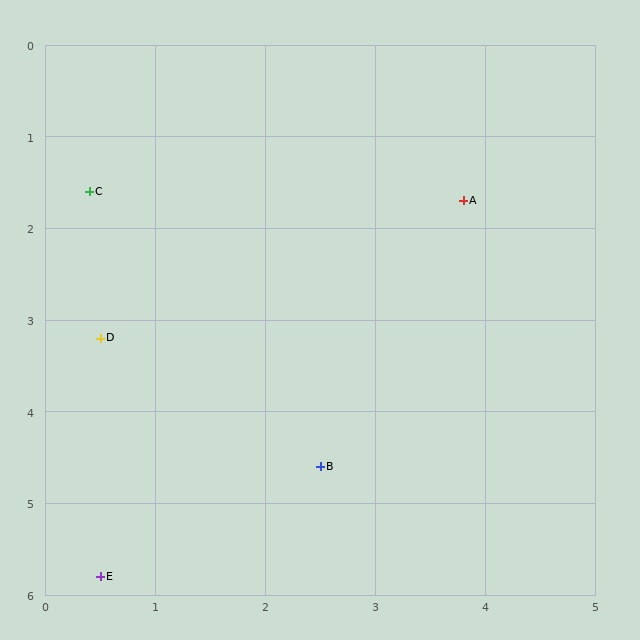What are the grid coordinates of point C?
Point C is at approximately (0.4, 1.6).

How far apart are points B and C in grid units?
Points B and C are about 3.7 grid units apart.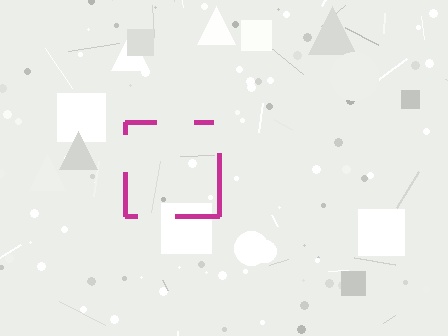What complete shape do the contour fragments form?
The contour fragments form a square.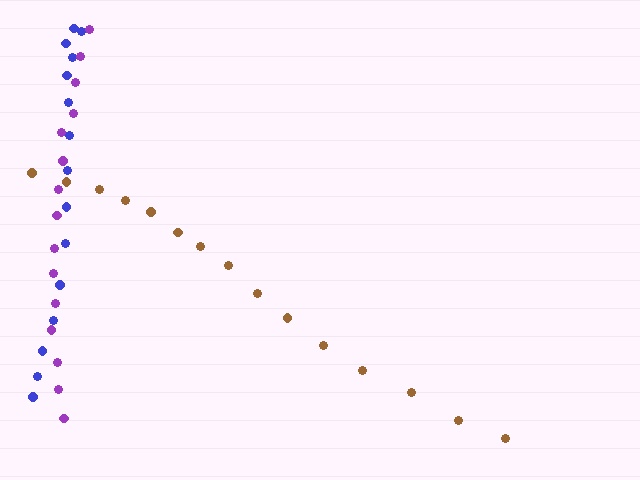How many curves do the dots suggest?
There are 3 distinct paths.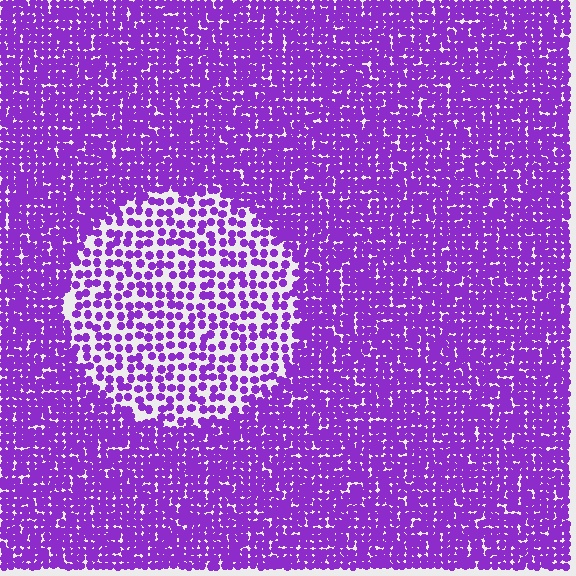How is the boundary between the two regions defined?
The boundary is defined by a change in element density (approximately 2.1x ratio). All elements are the same color, size, and shape.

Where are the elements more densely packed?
The elements are more densely packed outside the circle boundary.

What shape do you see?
I see a circle.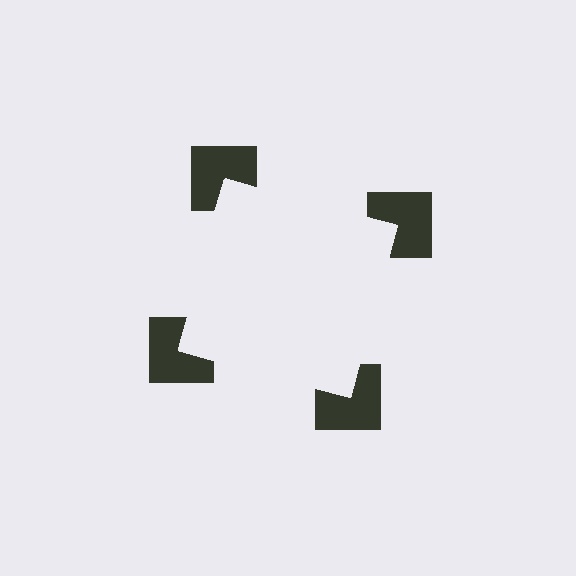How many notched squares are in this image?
There are 4 — one at each vertex of the illusory square.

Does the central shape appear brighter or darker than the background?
It typically appears slightly brighter than the background, even though no actual brightness change is drawn.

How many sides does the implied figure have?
4 sides.